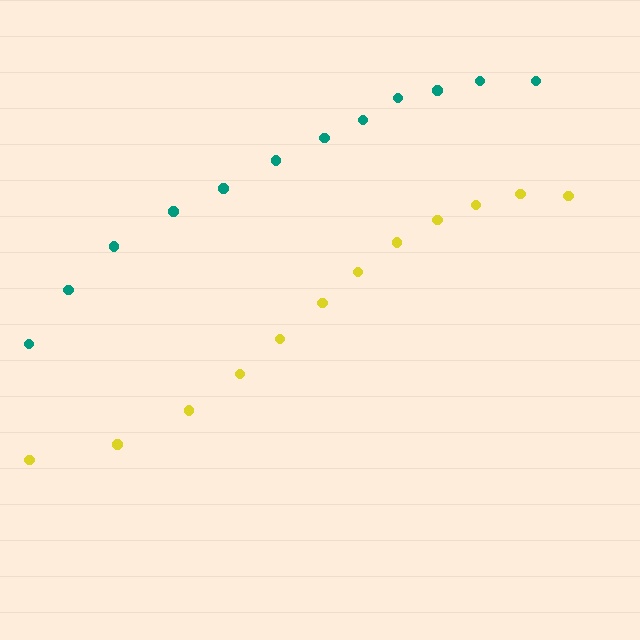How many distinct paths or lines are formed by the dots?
There are 2 distinct paths.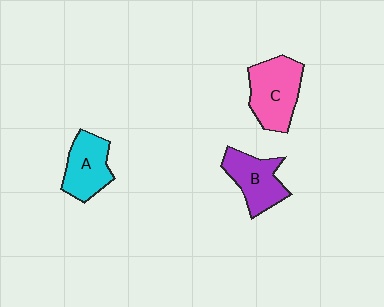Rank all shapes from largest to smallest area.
From largest to smallest: C (pink), B (purple), A (cyan).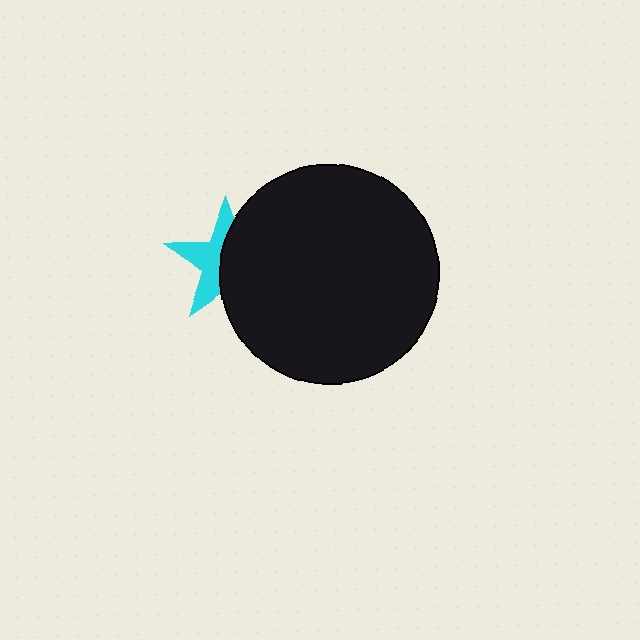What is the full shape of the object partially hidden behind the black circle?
The partially hidden object is a cyan star.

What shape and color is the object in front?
The object in front is a black circle.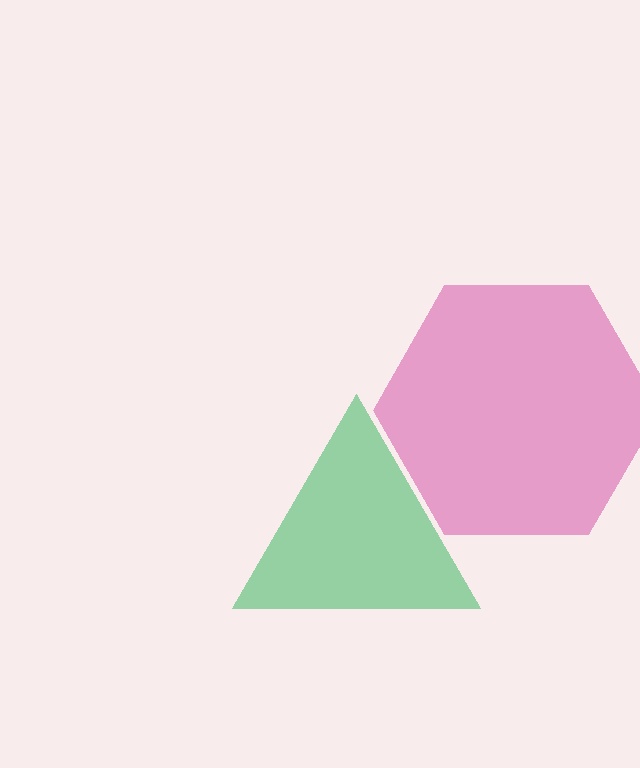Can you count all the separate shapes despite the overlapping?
Yes, there are 2 separate shapes.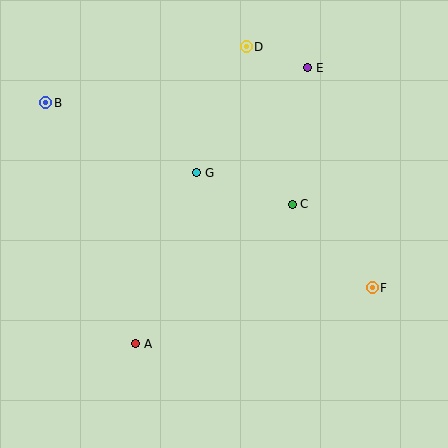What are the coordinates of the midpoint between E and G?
The midpoint between E and G is at (252, 120).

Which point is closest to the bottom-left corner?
Point A is closest to the bottom-left corner.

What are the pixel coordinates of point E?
Point E is at (308, 68).